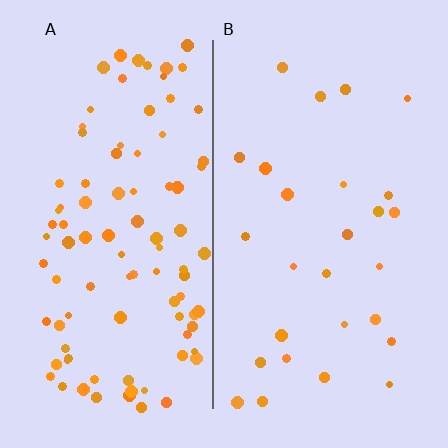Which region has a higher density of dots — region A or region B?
A (the left).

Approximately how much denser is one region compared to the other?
Approximately 3.4× — region A over region B.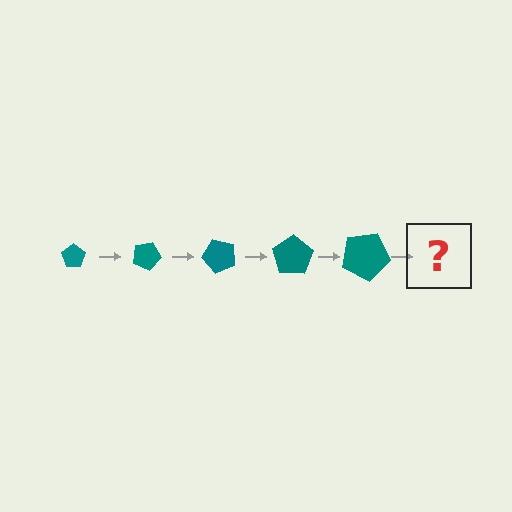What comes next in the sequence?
The next element should be a pentagon, larger than the previous one and rotated 125 degrees from the start.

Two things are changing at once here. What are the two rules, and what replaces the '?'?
The two rules are that the pentagon grows larger each step and it rotates 25 degrees each step. The '?' should be a pentagon, larger than the previous one and rotated 125 degrees from the start.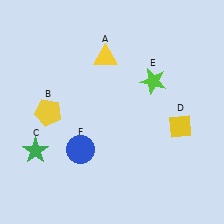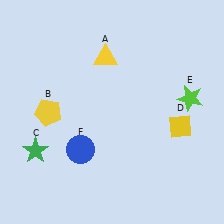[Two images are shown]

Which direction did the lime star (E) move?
The lime star (E) moved right.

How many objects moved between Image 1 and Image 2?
1 object moved between the two images.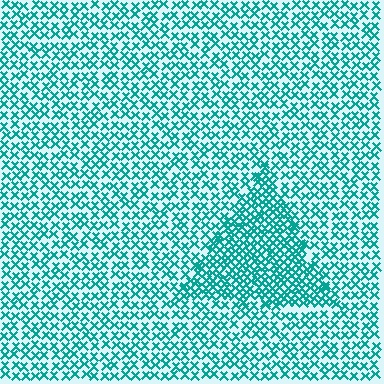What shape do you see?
I see a triangle.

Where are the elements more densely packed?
The elements are more densely packed inside the triangle boundary.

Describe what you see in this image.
The image contains small teal elements arranged at two different densities. A triangle-shaped region is visible where the elements are more densely packed than the surrounding area.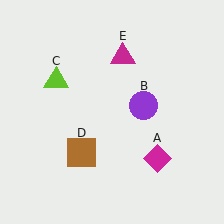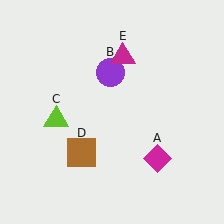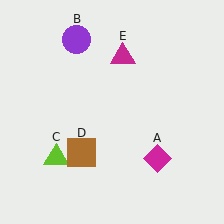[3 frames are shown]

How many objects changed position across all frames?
2 objects changed position: purple circle (object B), lime triangle (object C).